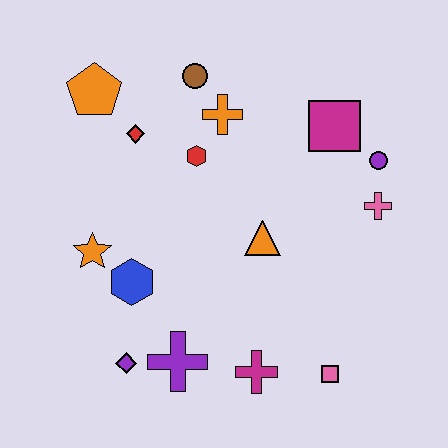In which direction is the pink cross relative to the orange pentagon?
The pink cross is to the right of the orange pentagon.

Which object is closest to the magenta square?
The purple circle is closest to the magenta square.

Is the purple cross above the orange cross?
No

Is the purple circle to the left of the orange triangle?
No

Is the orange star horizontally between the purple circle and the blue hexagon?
No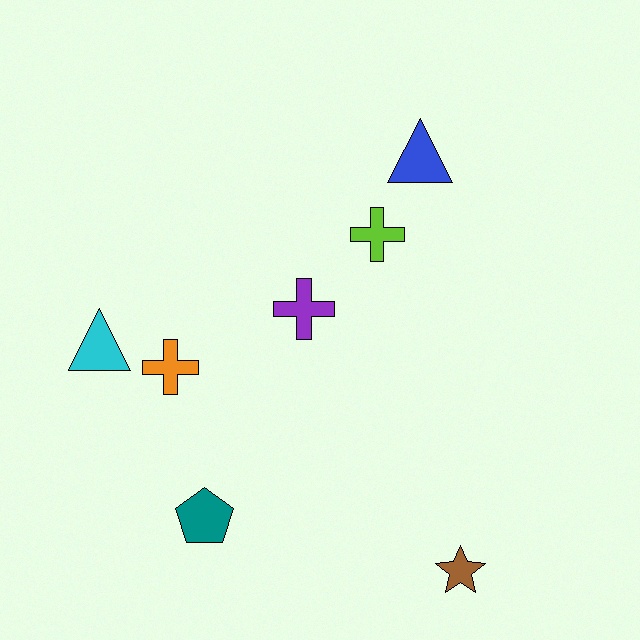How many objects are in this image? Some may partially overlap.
There are 7 objects.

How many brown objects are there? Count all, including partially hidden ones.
There is 1 brown object.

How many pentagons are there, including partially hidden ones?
There is 1 pentagon.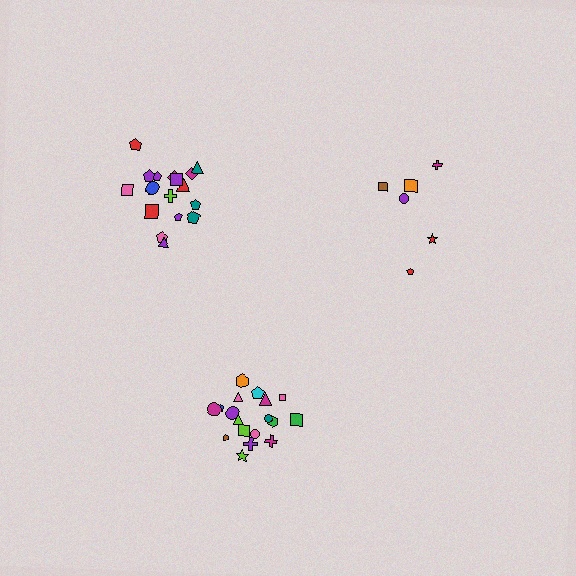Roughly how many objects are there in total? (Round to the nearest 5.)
Roughly 40 objects in total.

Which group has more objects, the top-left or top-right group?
The top-left group.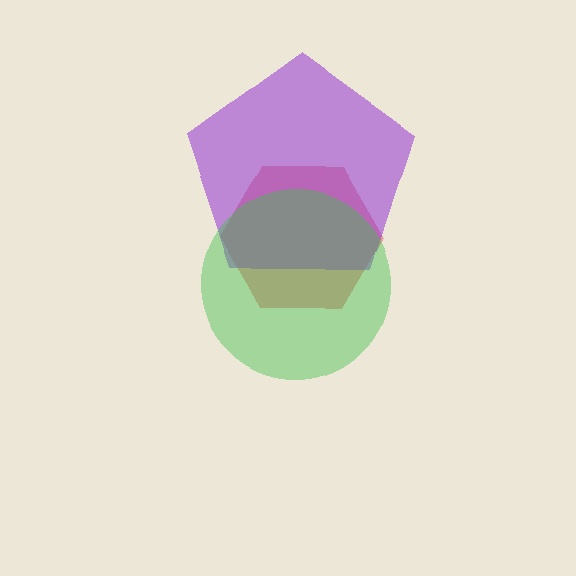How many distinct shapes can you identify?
There are 3 distinct shapes: a red hexagon, a purple pentagon, a green circle.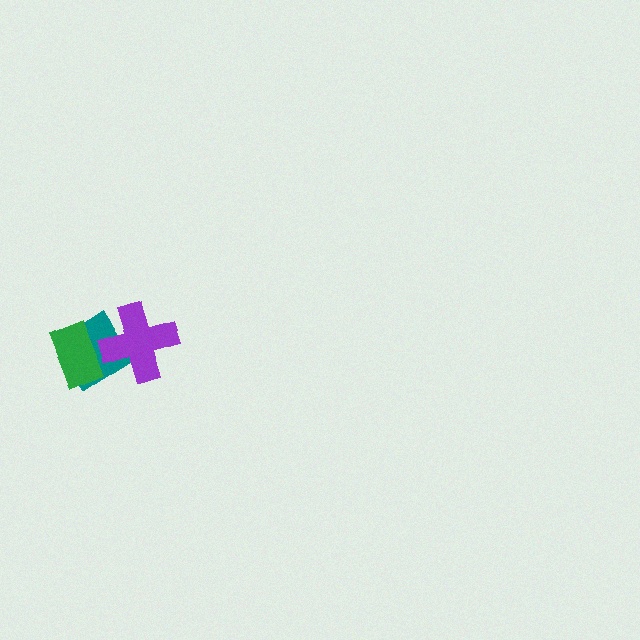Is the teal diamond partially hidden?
Yes, it is partially covered by another shape.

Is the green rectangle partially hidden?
No, no other shape covers it.